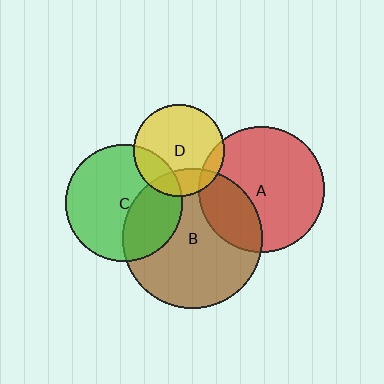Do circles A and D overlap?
Yes.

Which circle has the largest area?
Circle B (brown).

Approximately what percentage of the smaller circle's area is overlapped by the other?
Approximately 10%.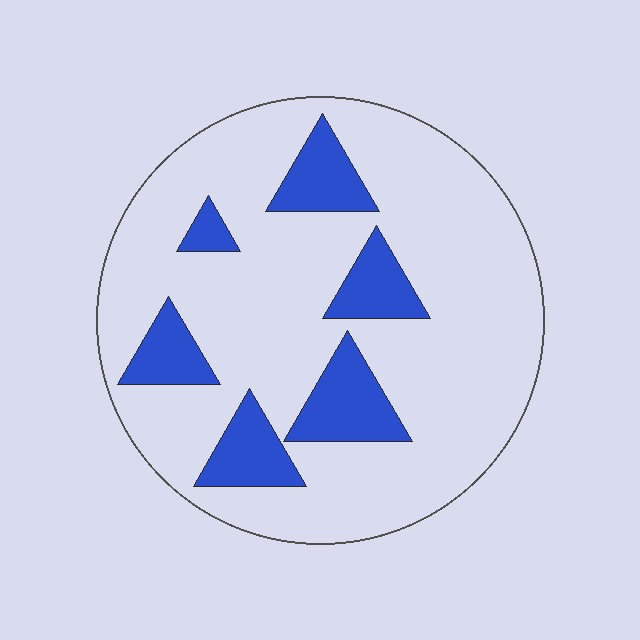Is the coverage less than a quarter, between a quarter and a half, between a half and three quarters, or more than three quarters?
Less than a quarter.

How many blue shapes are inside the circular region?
6.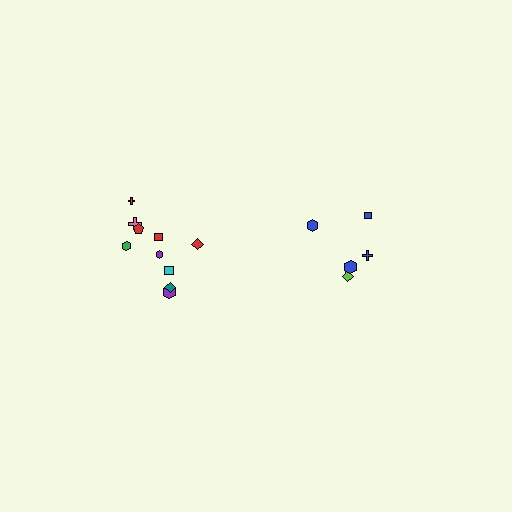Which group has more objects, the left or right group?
The left group.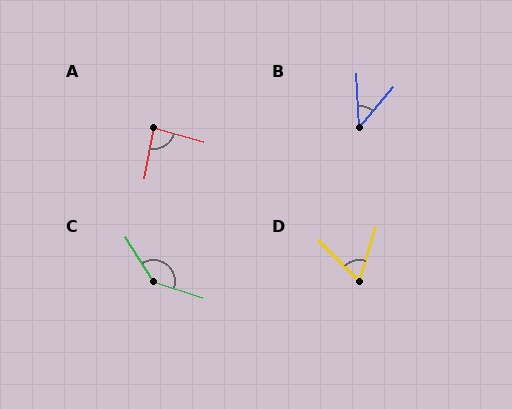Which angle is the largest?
C, at approximately 139 degrees.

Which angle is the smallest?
B, at approximately 44 degrees.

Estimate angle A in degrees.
Approximately 85 degrees.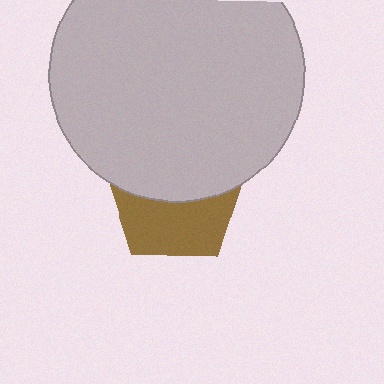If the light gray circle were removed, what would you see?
You would see the complete brown pentagon.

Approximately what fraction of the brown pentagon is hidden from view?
Roughly 52% of the brown pentagon is hidden behind the light gray circle.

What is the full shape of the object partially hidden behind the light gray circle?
The partially hidden object is a brown pentagon.